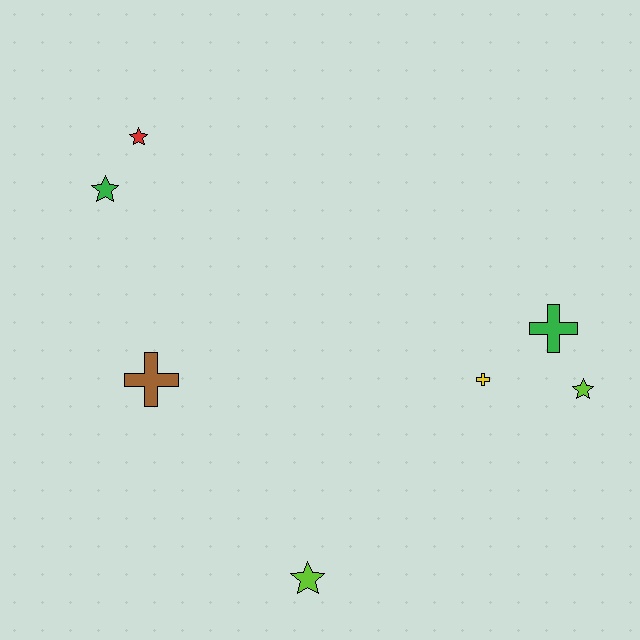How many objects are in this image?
There are 7 objects.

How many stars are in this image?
There are 4 stars.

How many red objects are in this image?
There is 1 red object.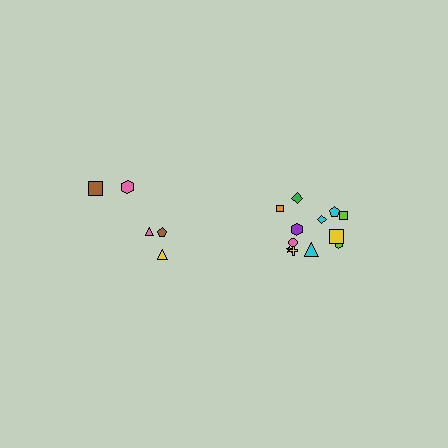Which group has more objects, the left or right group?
The right group.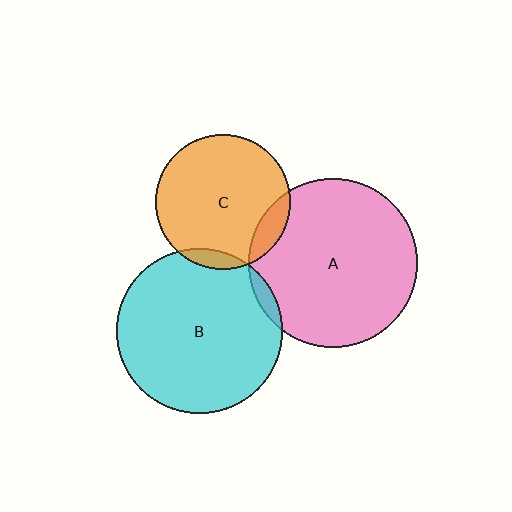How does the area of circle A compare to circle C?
Approximately 1.6 times.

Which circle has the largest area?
Circle A (pink).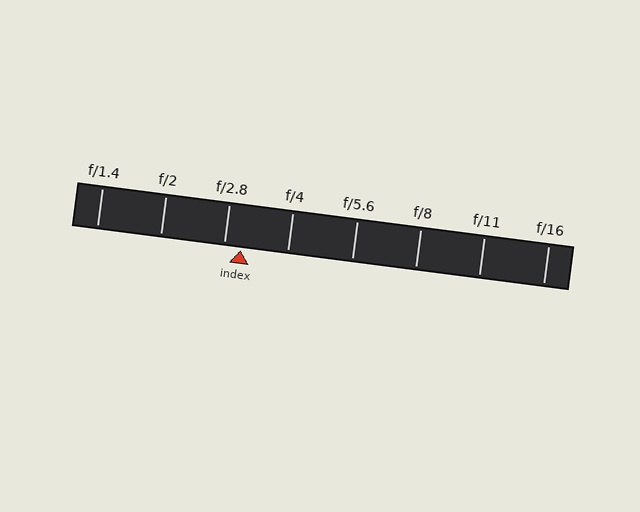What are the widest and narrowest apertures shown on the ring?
The widest aperture shown is f/1.4 and the narrowest is f/16.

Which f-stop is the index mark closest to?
The index mark is closest to f/2.8.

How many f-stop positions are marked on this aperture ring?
There are 8 f-stop positions marked.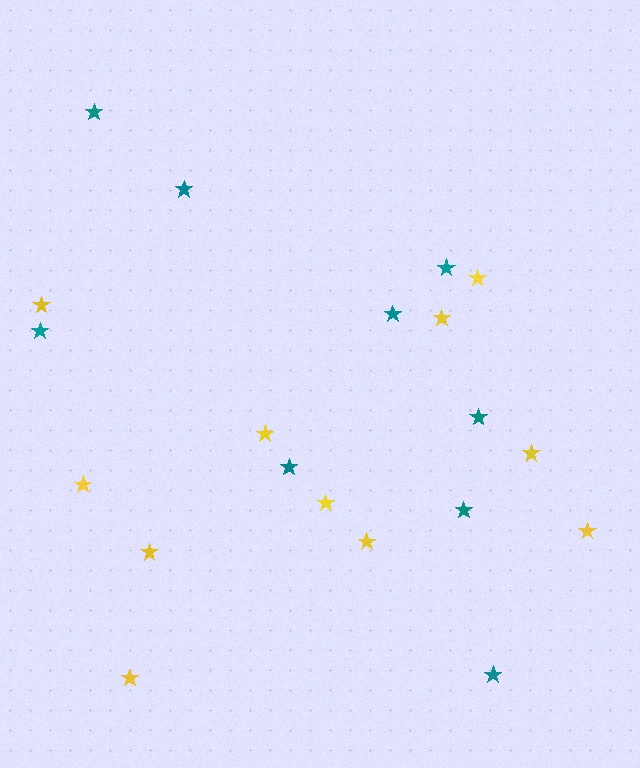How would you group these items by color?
There are 2 groups: one group of yellow stars (11) and one group of teal stars (9).